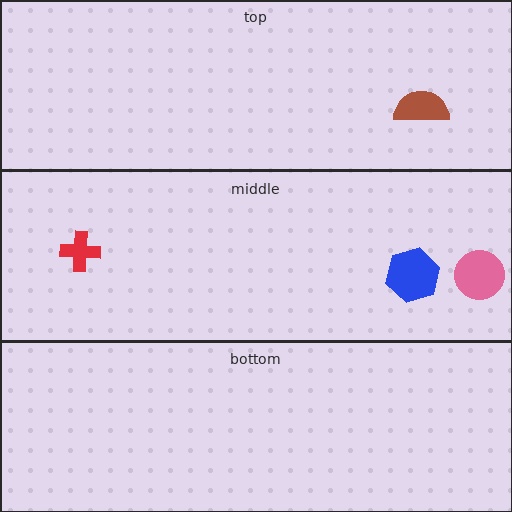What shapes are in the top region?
The brown semicircle.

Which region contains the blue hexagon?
The middle region.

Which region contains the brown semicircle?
The top region.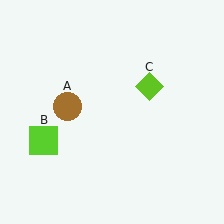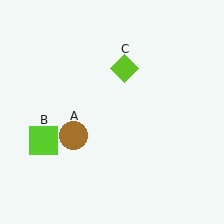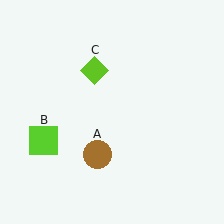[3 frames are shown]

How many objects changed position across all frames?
2 objects changed position: brown circle (object A), lime diamond (object C).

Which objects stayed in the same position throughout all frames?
Lime square (object B) remained stationary.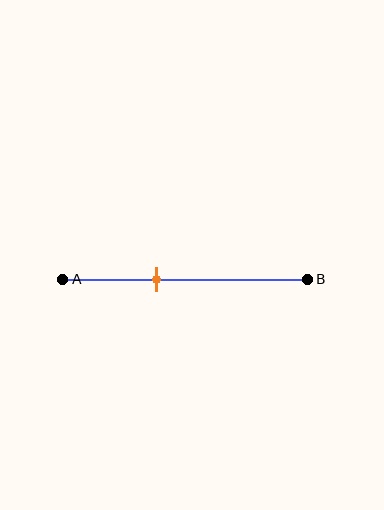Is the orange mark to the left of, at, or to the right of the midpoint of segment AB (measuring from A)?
The orange mark is to the left of the midpoint of segment AB.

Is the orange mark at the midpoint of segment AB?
No, the mark is at about 40% from A, not at the 50% midpoint.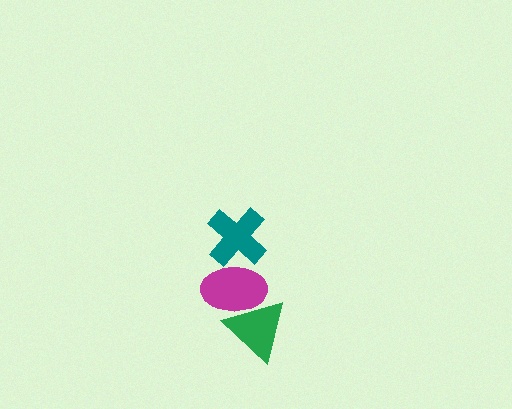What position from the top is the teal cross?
The teal cross is 1st from the top.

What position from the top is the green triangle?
The green triangle is 3rd from the top.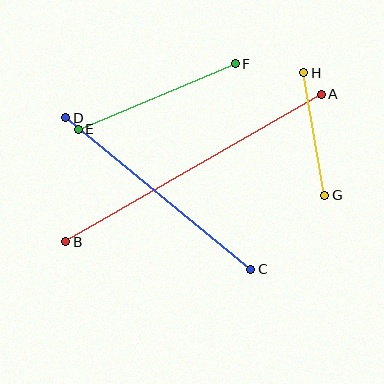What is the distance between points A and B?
The distance is approximately 295 pixels.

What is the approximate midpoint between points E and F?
The midpoint is at approximately (157, 96) pixels.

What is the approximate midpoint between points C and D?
The midpoint is at approximately (158, 193) pixels.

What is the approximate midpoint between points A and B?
The midpoint is at approximately (193, 168) pixels.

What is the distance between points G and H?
The distance is approximately 124 pixels.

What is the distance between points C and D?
The distance is approximately 239 pixels.